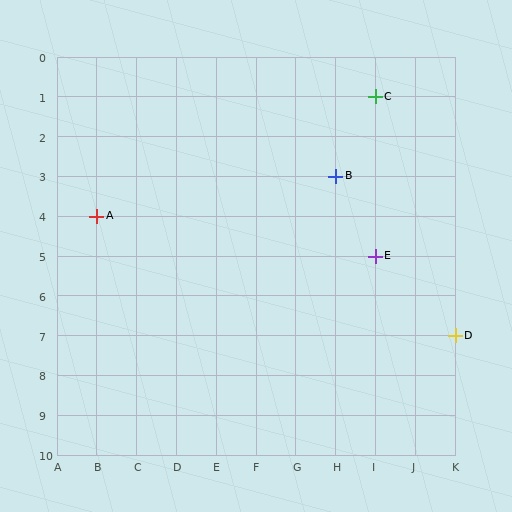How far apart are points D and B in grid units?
Points D and B are 3 columns and 4 rows apart (about 5.0 grid units diagonally).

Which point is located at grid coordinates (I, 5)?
Point E is at (I, 5).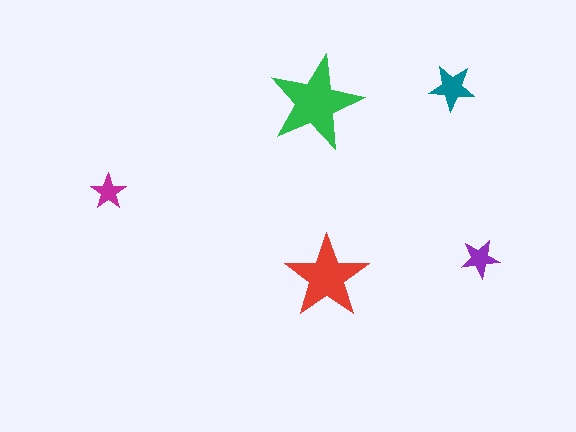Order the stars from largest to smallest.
the green one, the red one, the teal one, the purple one, the magenta one.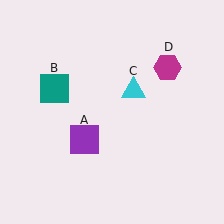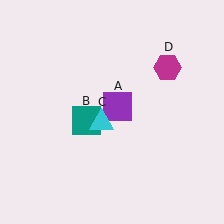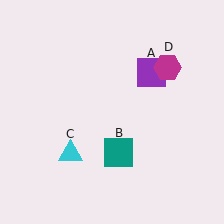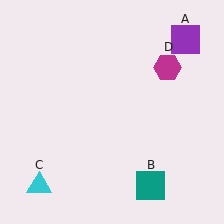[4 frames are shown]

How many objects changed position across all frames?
3 objects changed position: purple square (object A), teal square (object B), cyan triangle (object C).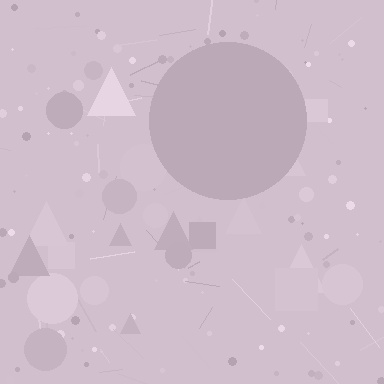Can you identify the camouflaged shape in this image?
The camouflaged shape is a circle.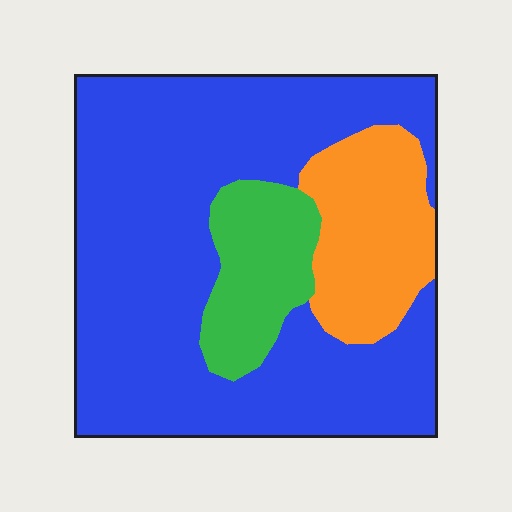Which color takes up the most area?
Blue, at roughly 70%.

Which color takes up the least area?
Green, at roughly 15%.